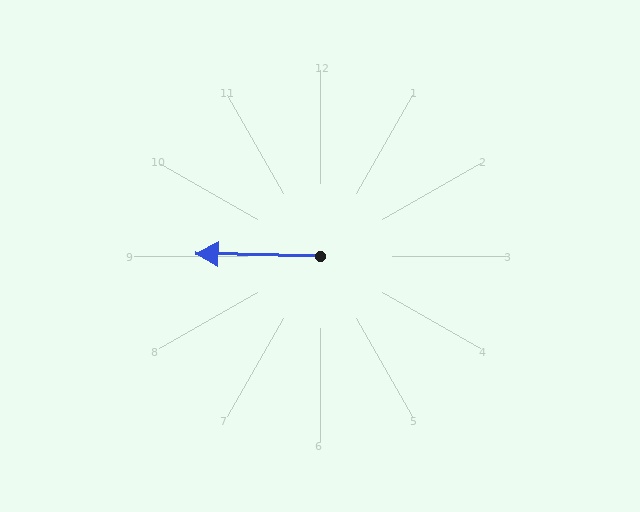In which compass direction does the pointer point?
West.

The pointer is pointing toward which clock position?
Roughly 9 o'clock.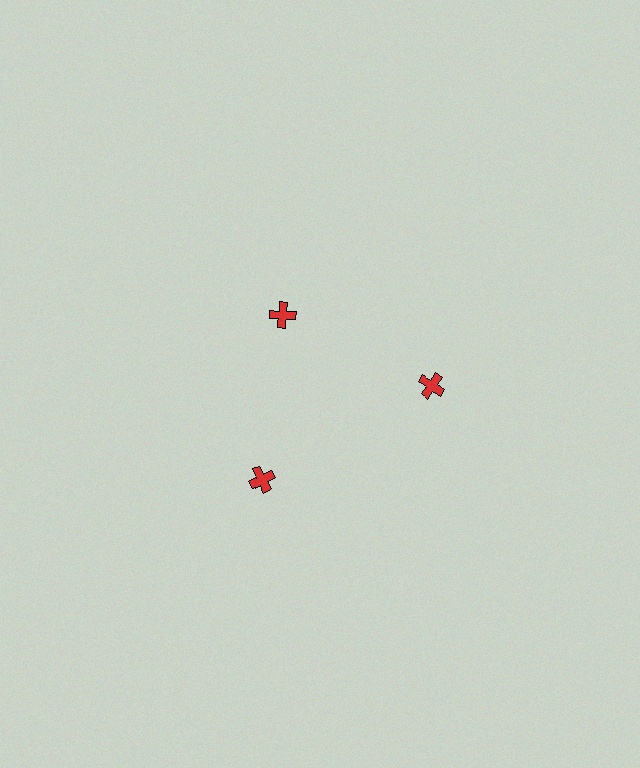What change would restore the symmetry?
The symmetry would be restored by moving it outward, back onto the ring so that all 3 crosses sit at equal angles and equal distance from the center.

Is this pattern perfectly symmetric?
No. The 3 red crosses are arranged in a ring, but one element near the 11 o'clock position is pulled inward toward the center, breaking the 3-fold rotational symmetry.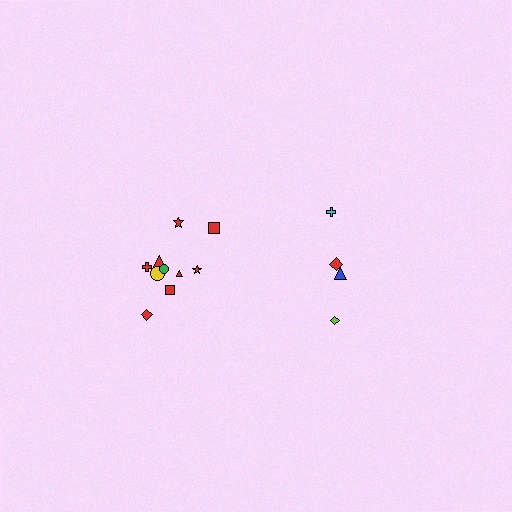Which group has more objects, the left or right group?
The left group.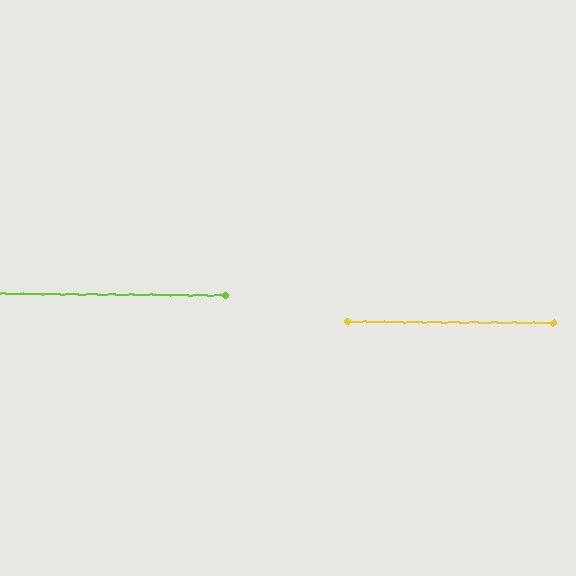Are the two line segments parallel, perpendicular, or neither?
Parallel — their directions differ by only 0.2°.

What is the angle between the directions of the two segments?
Approximately 0 degrees.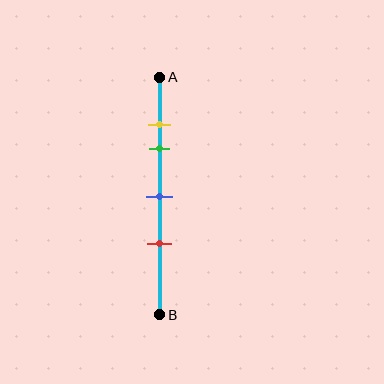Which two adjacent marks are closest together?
The yellow and green marks are the closest adjacent pair.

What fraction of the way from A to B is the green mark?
The green mark is approximately 30% (0.3) of the way from A to B.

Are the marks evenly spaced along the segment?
No, the marks are not evenly spaced.